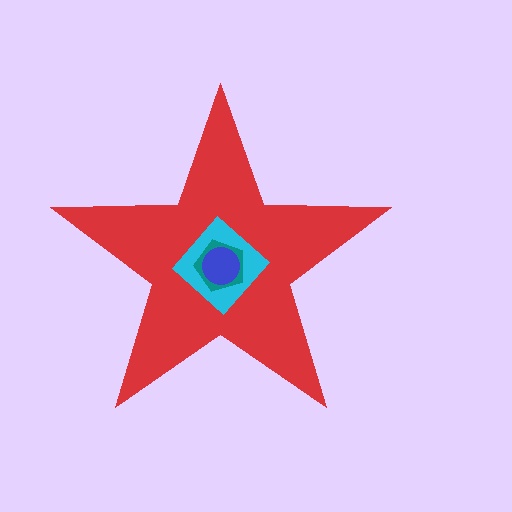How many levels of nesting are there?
4.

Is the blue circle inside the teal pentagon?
Yes.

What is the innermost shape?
The blue circle.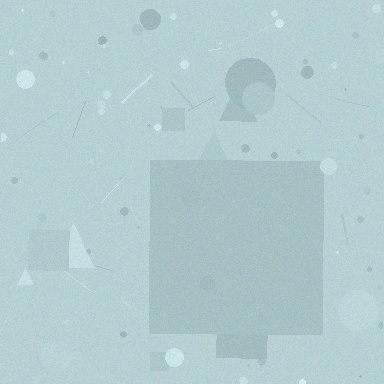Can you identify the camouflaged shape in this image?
The camouflaged shape is a square.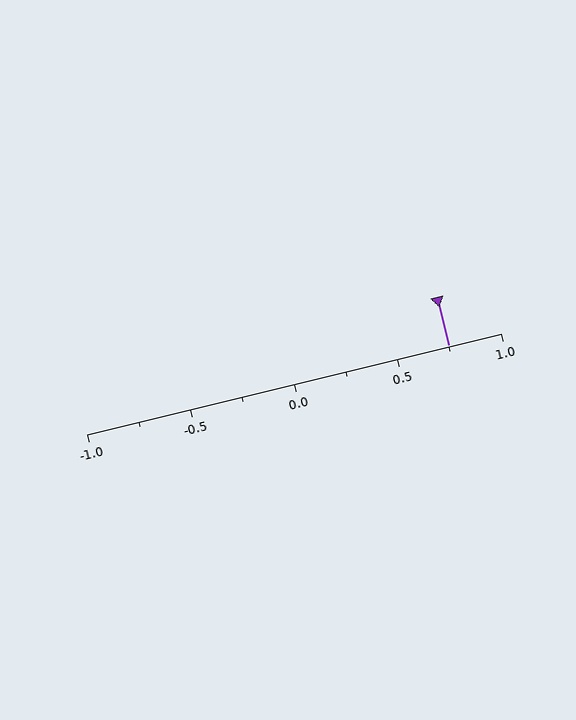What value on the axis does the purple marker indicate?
The marker indicates approximately 0.75.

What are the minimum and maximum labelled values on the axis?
The axis runs from -1.0 to 1.0.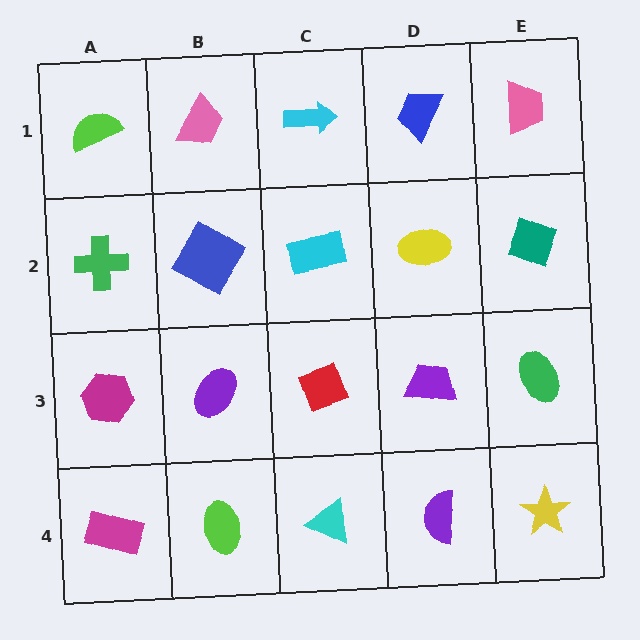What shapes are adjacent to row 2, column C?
A cyan arrow (row 1, column C), a red diamond (row 3, column C), a blue diamond (row 2, column B), a yellow ellipse (row 2, column D).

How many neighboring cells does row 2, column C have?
4.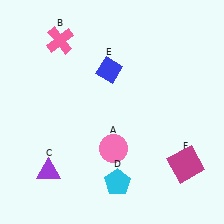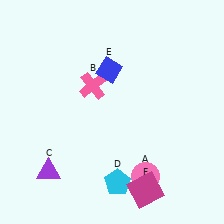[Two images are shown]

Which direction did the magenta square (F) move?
The magenta square (F) moved left.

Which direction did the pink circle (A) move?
The pink circle (A) moved right.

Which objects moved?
The objects that moved are: the pink circle (A), the pink cross (B), the magenta square (F).